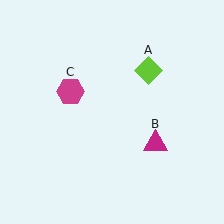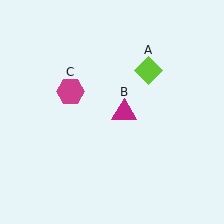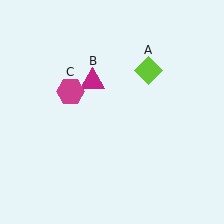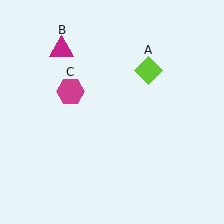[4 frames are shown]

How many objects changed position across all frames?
1 object changed position: magenta triangle (object B).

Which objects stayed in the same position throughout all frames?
Lime diamond (object A) and magenta hexagon (object C) remained stationary.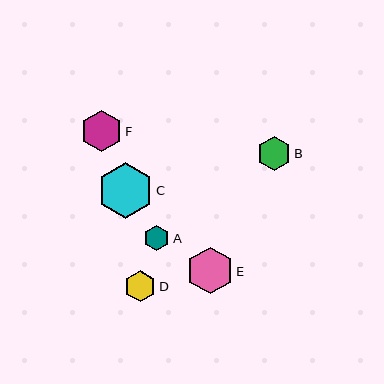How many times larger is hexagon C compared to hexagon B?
Hexagon C is approximately 1.6 times the size of hexagon B.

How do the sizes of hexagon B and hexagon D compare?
Hexagon B and hexagon D are approximately the same size.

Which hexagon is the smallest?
Hexagon A is the smallest with a size of approximately 25 pixels.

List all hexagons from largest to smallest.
From largest to smallest: C, E, F, B, D, A.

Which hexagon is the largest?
Hexagon C is the largest with a size of approximately 56 pixels.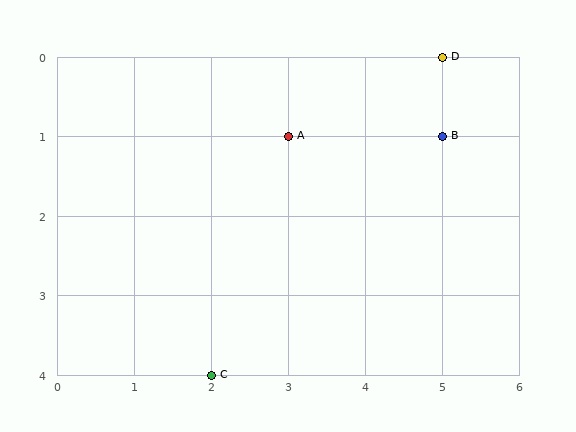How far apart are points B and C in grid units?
Points B and C are 3 columns and 3 rows apart (about 4.2 grid units diagonally).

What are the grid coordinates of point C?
Point C is at grid coordinates (2, 4).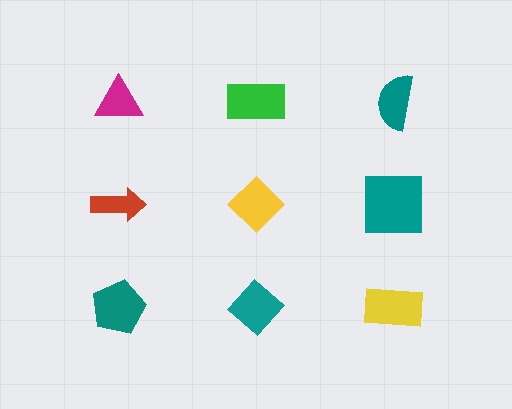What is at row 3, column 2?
A teal diamond.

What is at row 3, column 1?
A teal pentagon.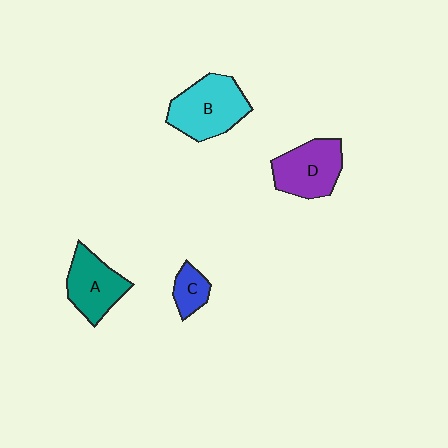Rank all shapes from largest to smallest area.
From largest to smallest: B (cyan), D (purple), A (teal), C (blue).